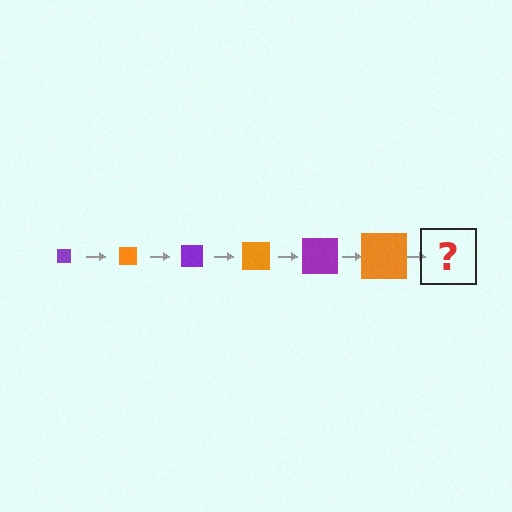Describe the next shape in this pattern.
It should be a purple square, larger than the previous one.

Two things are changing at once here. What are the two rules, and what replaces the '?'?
The two rules are that the square grows larger each step and the color cycles through purple and orange. The '?' should be a purple square, larger than the previous one.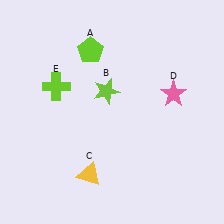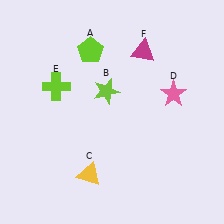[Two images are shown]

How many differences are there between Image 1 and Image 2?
There is 1 difference between the two images.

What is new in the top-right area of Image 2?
A magenta triangle (F) was added in the top-right area of Image 2.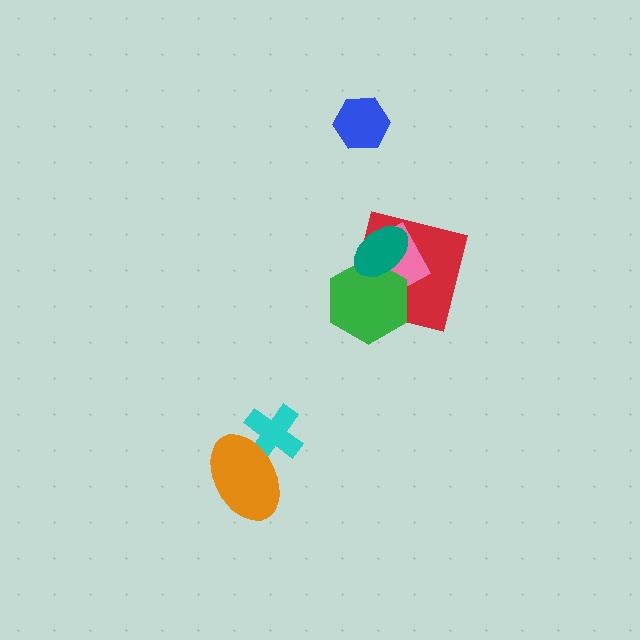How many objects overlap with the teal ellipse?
3 objects overlap with the teal ellipse.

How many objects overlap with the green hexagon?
3 objects overlap with the green hexagon.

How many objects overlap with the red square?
3 objects overlap with the red square.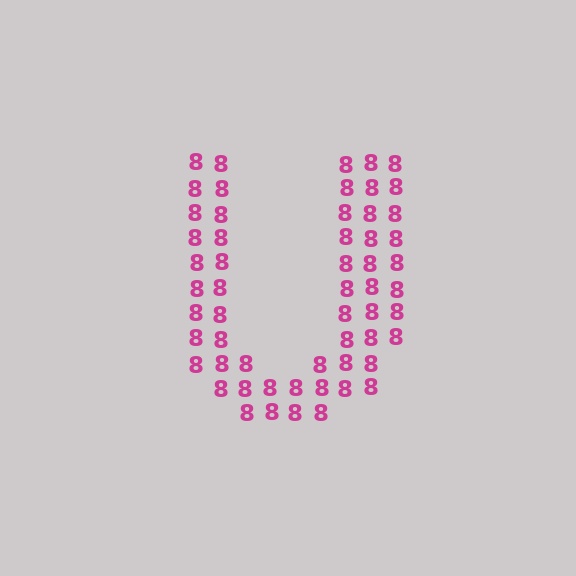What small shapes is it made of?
It is made of small digit 8's.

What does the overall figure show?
The overall figure shows the letter U.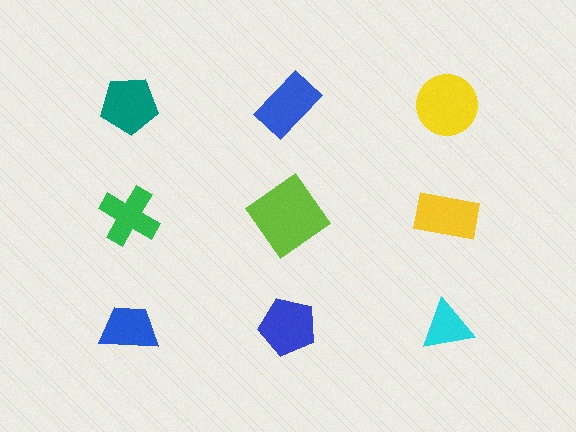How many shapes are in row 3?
3 shapes.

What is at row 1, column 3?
A yellow circle.